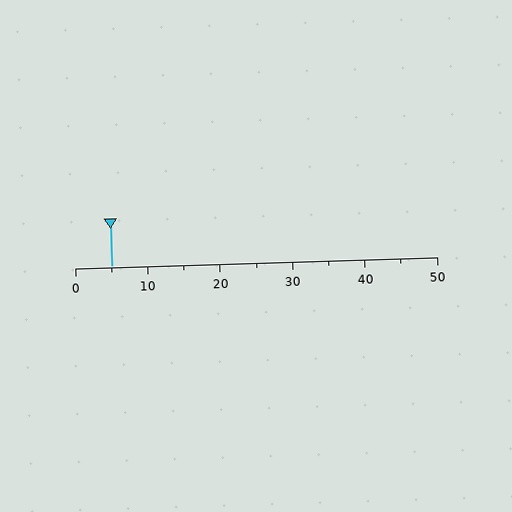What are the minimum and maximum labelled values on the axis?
The axis runs from 0 to 50.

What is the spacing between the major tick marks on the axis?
The major ticks are spaced 10 apart.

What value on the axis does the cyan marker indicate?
The marker indicates approximately 5.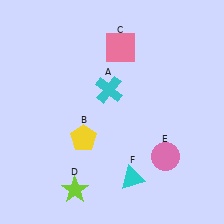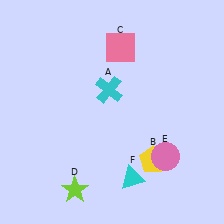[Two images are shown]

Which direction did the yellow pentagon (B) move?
The yellow pentagon (B) moved right.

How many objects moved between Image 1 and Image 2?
1 object moved between the two images.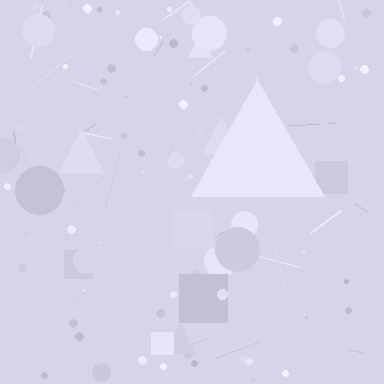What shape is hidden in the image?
A triangle is hidden in the image.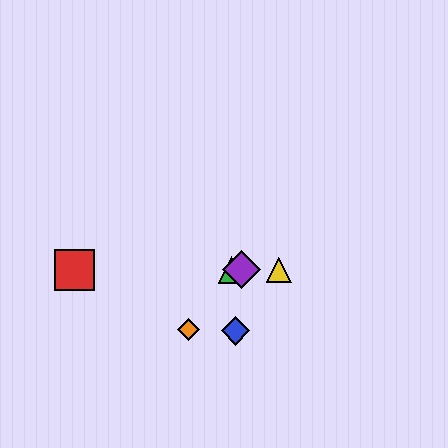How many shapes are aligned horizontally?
4 shapes (the red square, the green triangle, the yellow triangle, the purple diamond) are aligned horizontally.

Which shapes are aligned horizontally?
The red square, the green triangle, the yellow triangle, the purple diamond are aligned horizontally.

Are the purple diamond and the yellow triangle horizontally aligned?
Yes, both are at y≈270.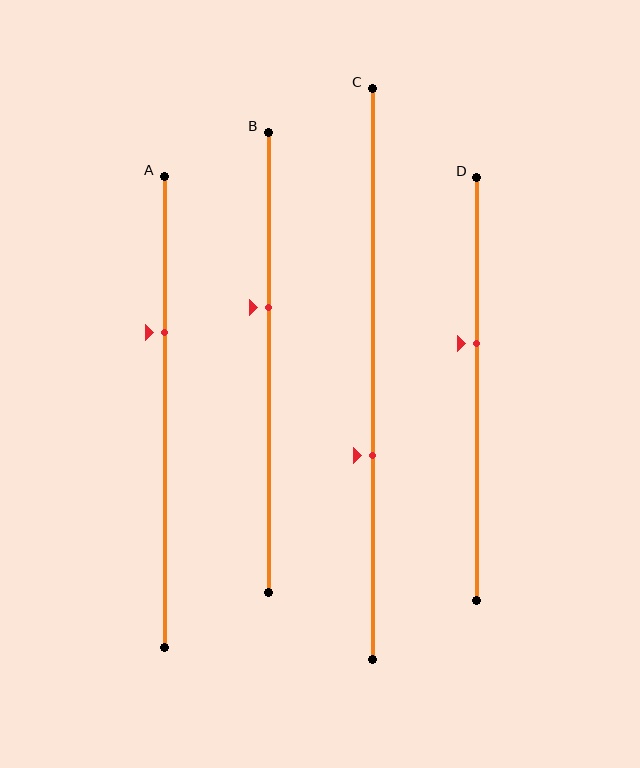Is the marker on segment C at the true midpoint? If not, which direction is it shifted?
No, the marker on segment C is shifted downward by about 14% of the segment length.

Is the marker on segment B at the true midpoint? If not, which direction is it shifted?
No, the marker on segment B is shifted upward by about 12% of the segment length.